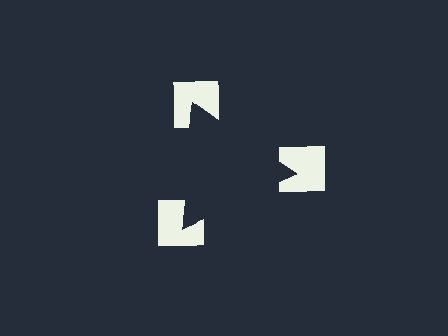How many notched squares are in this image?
There are 3 — one at each vertex of the illusory triangle.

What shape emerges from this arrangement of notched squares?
An illusory triangle — its edges are inferred from the aligned wedge cuts in the notched squares, not physically drawn.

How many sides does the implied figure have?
3 sides.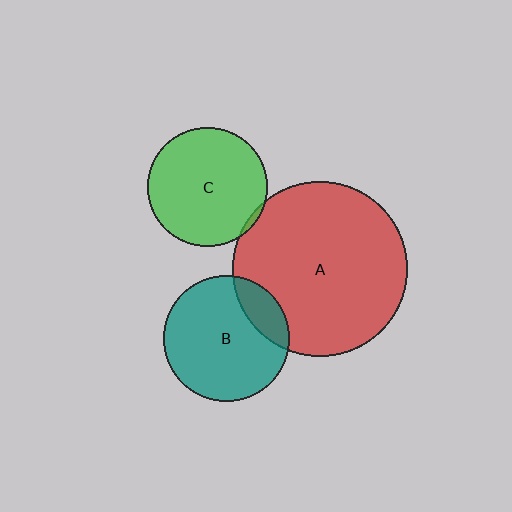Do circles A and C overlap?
Yes.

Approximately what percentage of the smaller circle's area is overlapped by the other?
Approximately 5%.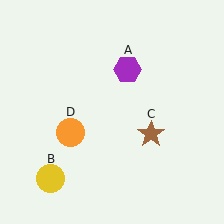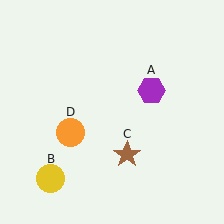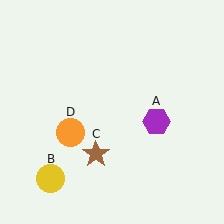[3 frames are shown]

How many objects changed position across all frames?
2 objects changed position: purple hexagon (object A), brown star (object C).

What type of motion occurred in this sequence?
The purple hexagon (object A), brown star (object C) rotated clockwise around the center of the scene.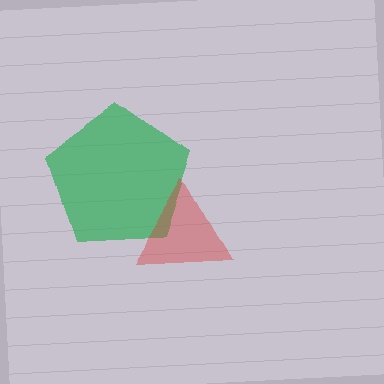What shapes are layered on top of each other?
The layered shapes are: a green pentagon, a red triangle.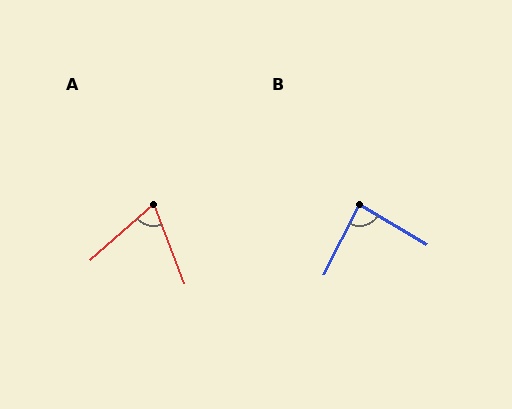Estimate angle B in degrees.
Approximately 86 degrees.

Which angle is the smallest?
A, at approximately 70 degrees.